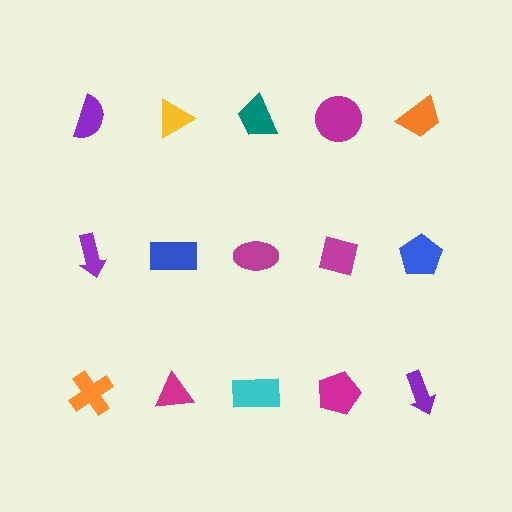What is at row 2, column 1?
A purple arrow.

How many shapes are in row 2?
5 shapes.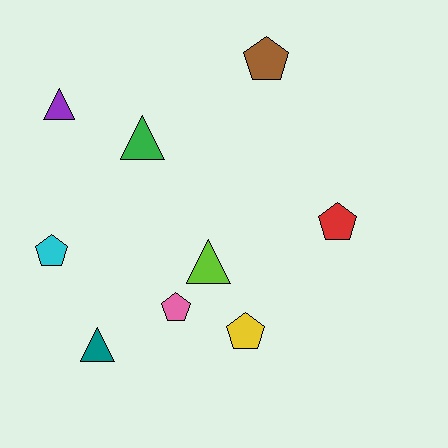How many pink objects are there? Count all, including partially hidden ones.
There is 1 pink object.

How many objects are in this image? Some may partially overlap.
There are 9 objects.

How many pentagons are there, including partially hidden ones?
There are 5 pentagons.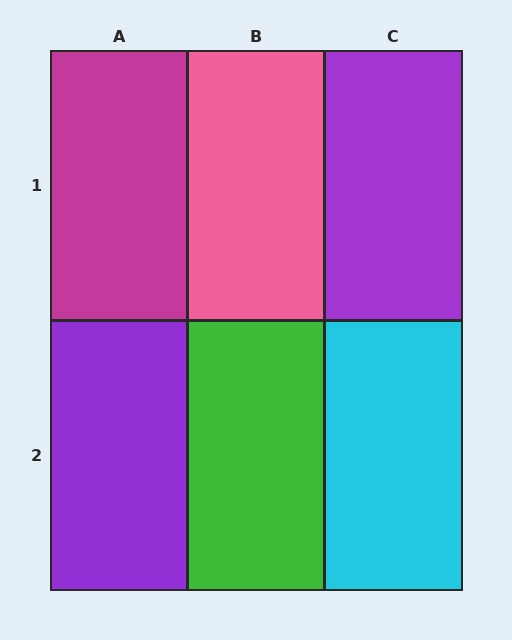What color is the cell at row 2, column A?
Purple.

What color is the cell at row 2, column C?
Cyan.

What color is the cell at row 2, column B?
Green.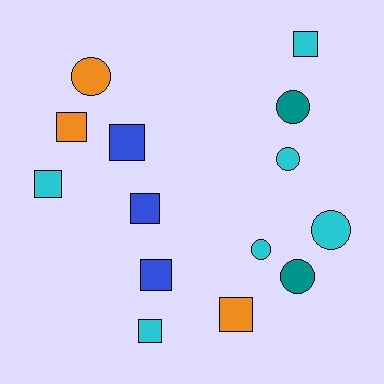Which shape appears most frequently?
Square, with 8 objects.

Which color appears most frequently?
Cyan, with 6 objects.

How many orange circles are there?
There is 1 orange circle.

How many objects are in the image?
There are 14 objects.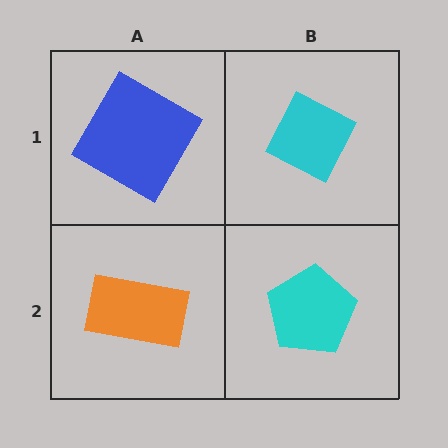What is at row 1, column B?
A cyan diamond.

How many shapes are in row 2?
2 shapes.